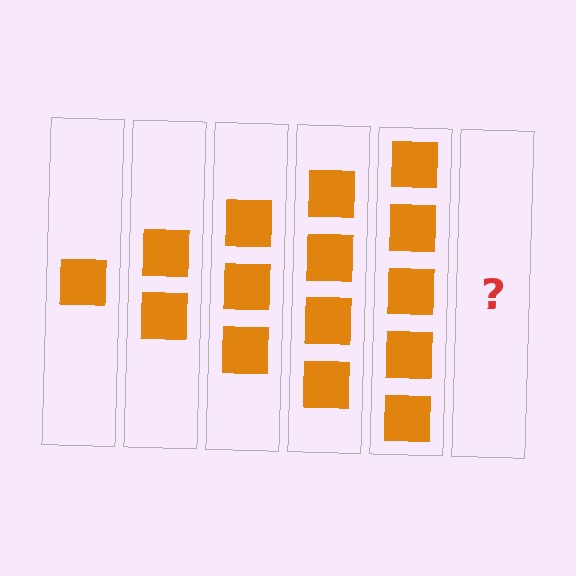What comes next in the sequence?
The next element should be 6 squares.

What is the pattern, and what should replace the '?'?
The pattern is that each step adds one more square. The '?' should be 6 squares.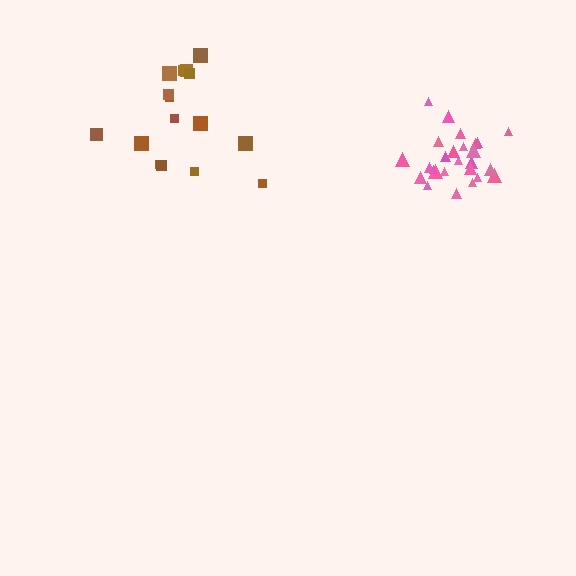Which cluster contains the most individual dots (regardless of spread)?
Pink (26).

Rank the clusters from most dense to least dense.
pink, brown.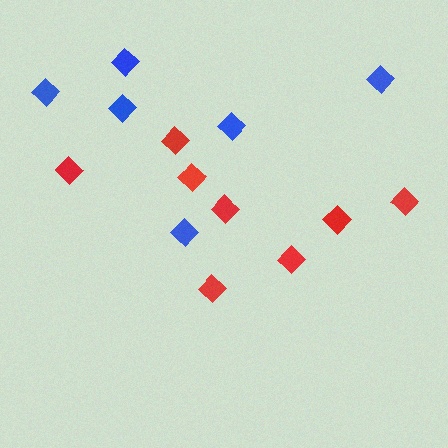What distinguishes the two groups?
There are 2 groups: one group of red diamonds (8) and one group of blue diamonds (6).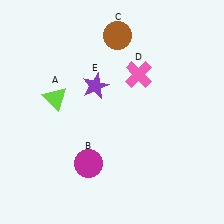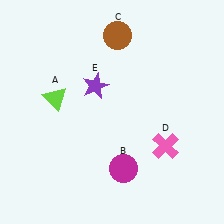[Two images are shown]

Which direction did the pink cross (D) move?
The pink cross (D) moved down.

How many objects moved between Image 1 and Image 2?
2 objects moved between the two images.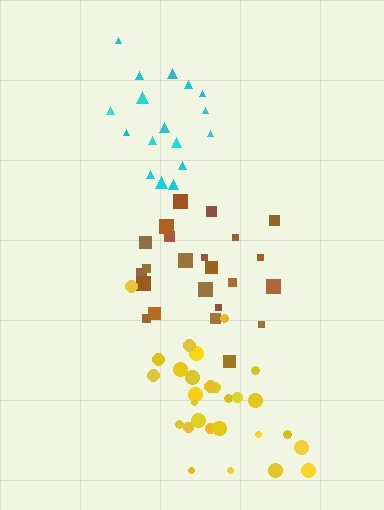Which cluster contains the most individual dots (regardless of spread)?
Yellow (29).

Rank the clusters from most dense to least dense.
cyan, brown, yellow.